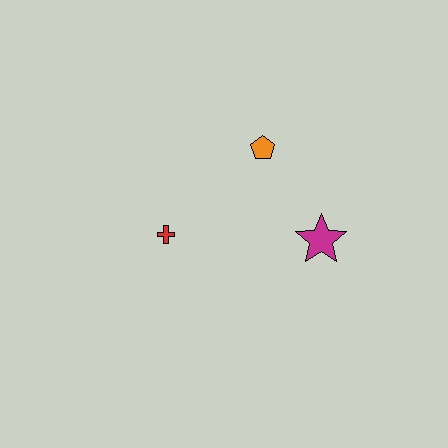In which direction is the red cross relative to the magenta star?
The red cross is to the left of the magenta star.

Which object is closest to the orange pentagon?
The magenta star is closest to the orange pentagon.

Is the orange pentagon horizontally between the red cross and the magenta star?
Yes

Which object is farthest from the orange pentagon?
The red cross is farthest from the orange pentagon.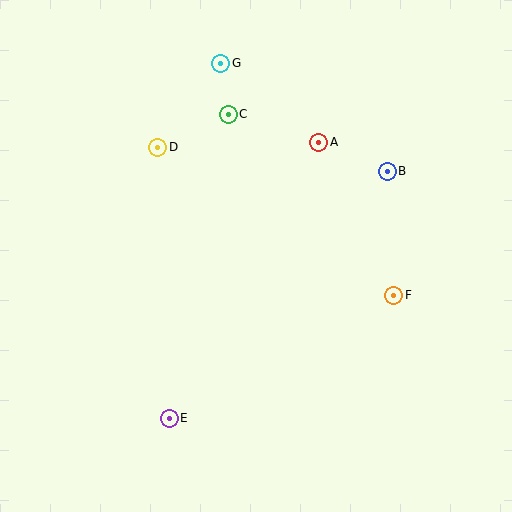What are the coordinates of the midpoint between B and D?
The midpoint between B and D is at (272, 159).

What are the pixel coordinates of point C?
Point C is at (228, 114).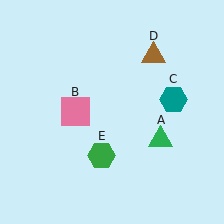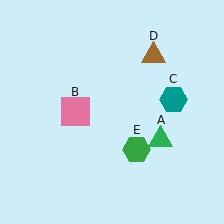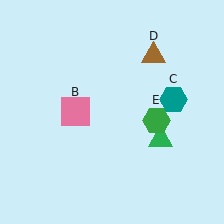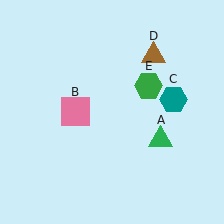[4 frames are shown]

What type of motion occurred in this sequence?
The green hexagon (object E) rotated counterclockwise around the center of the scene.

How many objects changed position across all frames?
1 object changed position: green hexagon (object E).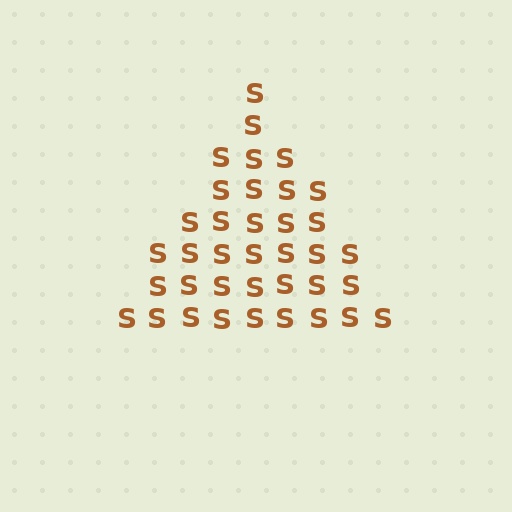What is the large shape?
The large shape is a triangle.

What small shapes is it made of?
It is made of small letter S's.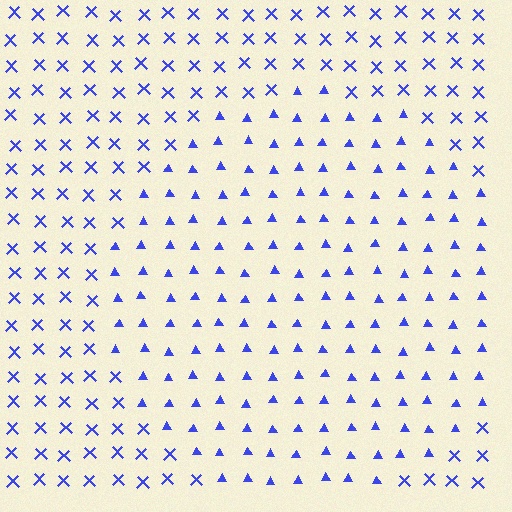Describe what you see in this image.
The image is filled with small blue elements arranged in a uniform grid. A circle-shaped region contains triangles, while the surrounding area contains X marks. The boundary is defined purely by the change in element shape.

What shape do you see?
I see a circle.